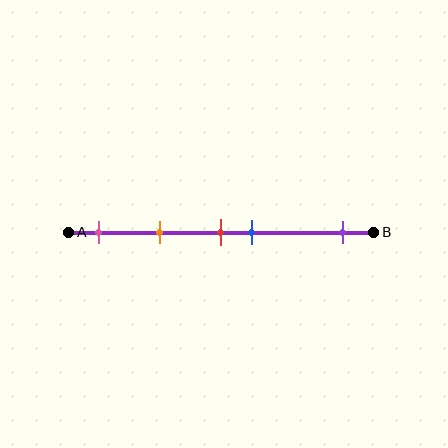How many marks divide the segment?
There are 5 marks dividing the segment.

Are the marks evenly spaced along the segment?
No, the marks are not evenly spaced.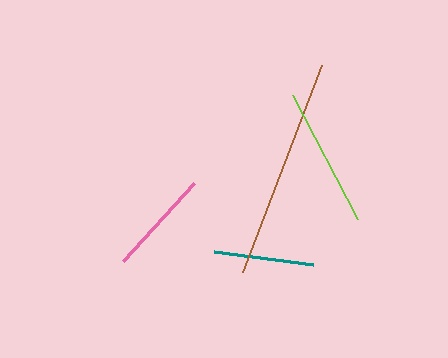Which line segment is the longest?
The brown line is the longest at approximately 222 pixels.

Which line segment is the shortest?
The teal line is the shortest at approximately 100 pixels.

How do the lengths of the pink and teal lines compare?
The pink and teal lines are approximately the same length.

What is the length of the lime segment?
The lime segment is approximately 140 pixels long.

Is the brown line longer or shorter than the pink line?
The brown line is longer than the pink line.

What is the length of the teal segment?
The teal segment is approximately 100 pixels long.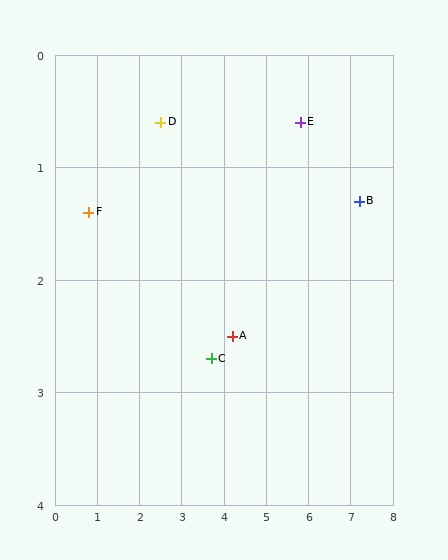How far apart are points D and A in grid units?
Points D and A are about 2.5 grid units apart.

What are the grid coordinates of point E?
Point E is at approximately (5.8, 0.6).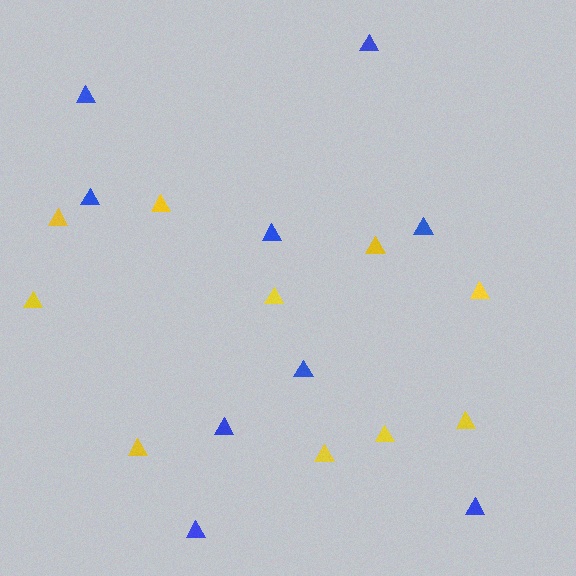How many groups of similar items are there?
There are 2 groups: one group of yellow triangles (10) and one group of blue triangles (9).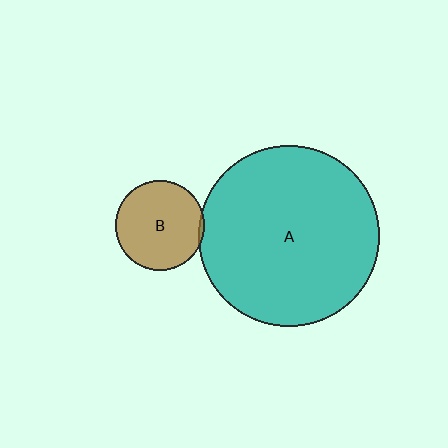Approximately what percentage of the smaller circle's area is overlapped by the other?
Approximately 5%.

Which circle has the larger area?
Circle A (teal).